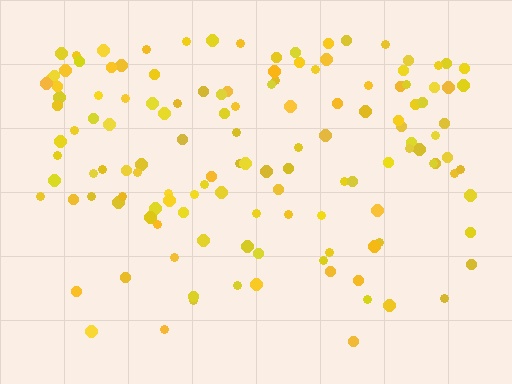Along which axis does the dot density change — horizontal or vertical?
Vertical.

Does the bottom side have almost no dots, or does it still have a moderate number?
Still a moderate number, just noticeably fewer than the top.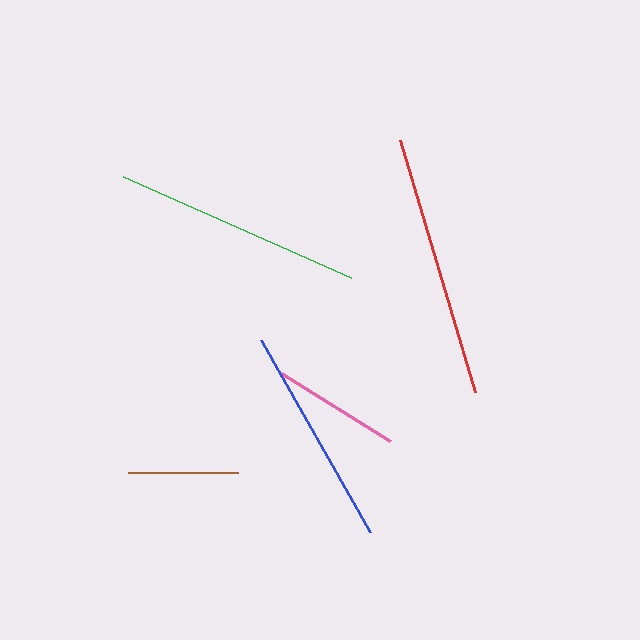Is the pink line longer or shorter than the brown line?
The pink line is longer than the brown line.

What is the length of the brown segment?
The brown segment is approximately 110 pixels long.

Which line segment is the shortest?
The brown line is the shortest at approximately 110 pixels.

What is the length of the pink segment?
The pink segment is approximately 128 pixels long.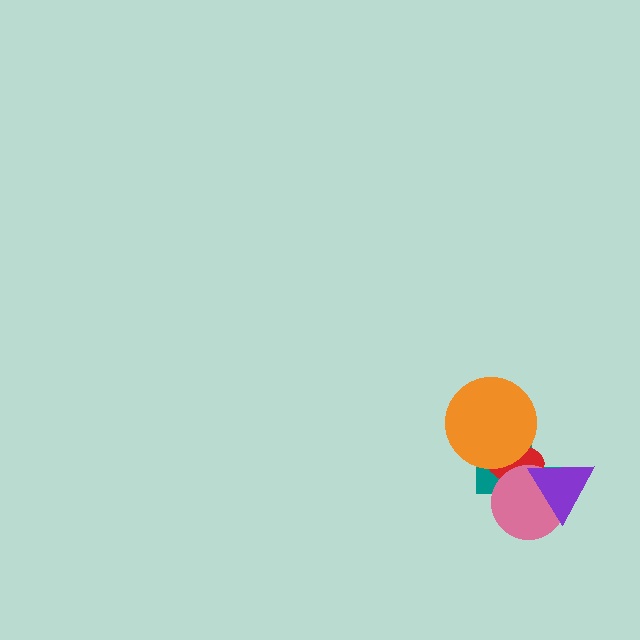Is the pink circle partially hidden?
Yes, it is partially covered by another shape.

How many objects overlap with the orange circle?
2 objects overlap with the orange circle.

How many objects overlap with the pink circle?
3 objects overlap with the pink circle.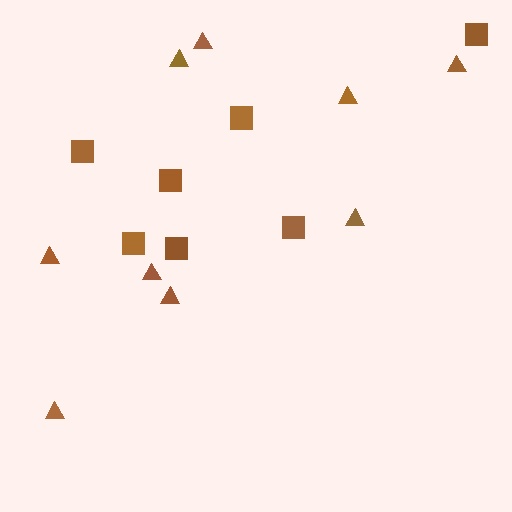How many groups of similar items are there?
There are 2 groups: one group of squares (7) and one group of triangles (9).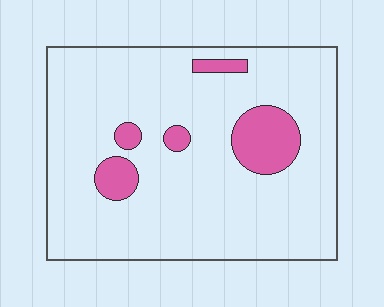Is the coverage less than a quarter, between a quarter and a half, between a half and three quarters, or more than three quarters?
Less than a quarter.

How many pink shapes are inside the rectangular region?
5.